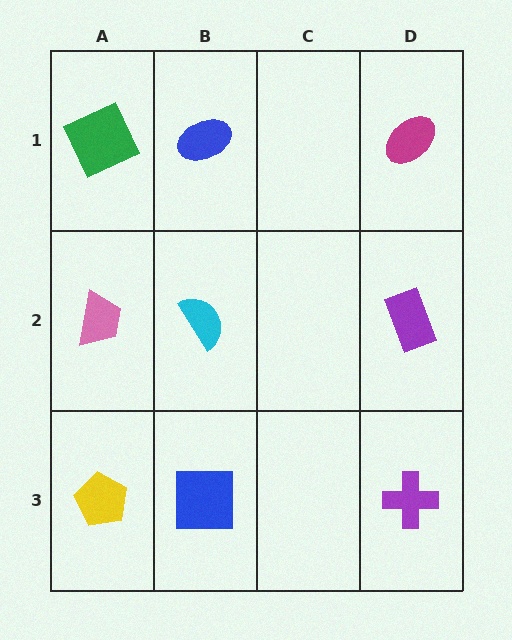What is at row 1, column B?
A blue ellipse.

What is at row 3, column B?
A blue square.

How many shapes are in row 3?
3 shapes.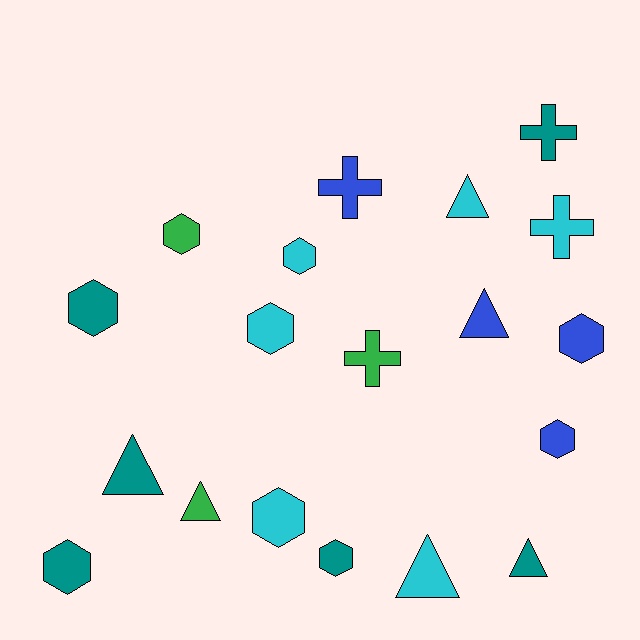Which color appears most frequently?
Teal, with 6 objects.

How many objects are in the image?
There are 19 objects.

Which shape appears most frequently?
Hexagon, with 9 objects.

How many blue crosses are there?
There is 1 blue cross.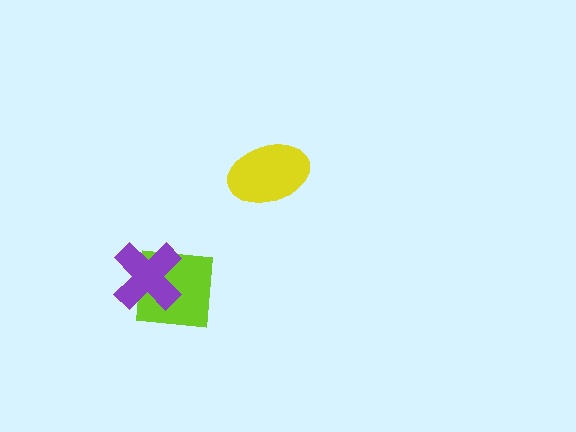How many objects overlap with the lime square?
1 object overlaps with the lime square.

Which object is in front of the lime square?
The purple cross is in front of the lime square.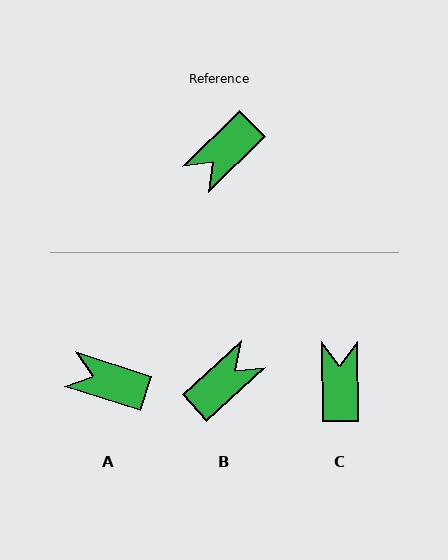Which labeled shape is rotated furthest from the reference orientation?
B, about 178 degrees away.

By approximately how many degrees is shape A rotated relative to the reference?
Approximately 62 degrees clockwise.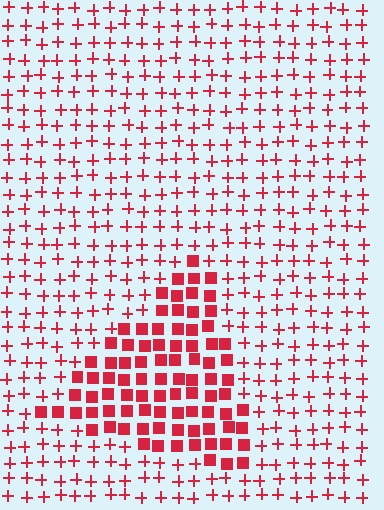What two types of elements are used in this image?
The image uses squares inside the triangle region and plus signs outside it.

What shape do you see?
I see a triangle.